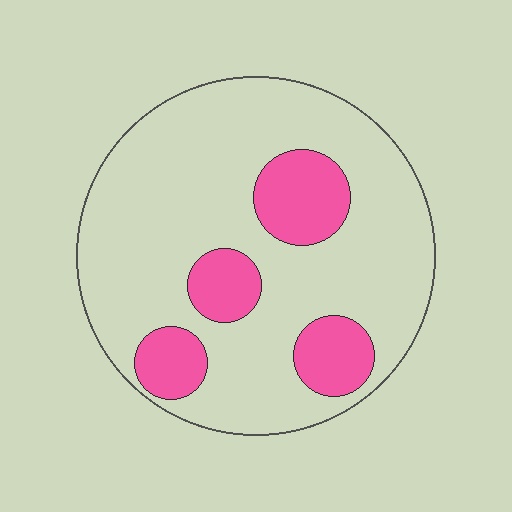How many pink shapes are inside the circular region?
4.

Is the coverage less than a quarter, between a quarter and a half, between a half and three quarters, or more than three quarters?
Less than a quarter.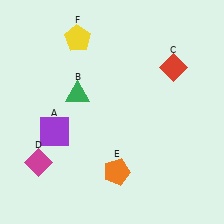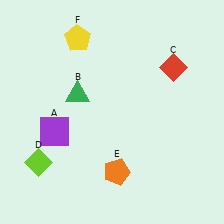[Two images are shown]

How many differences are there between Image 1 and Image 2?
There is 1 difference between the two images.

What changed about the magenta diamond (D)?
In Image 1, D is magenta. In Image 2, it changed to lime.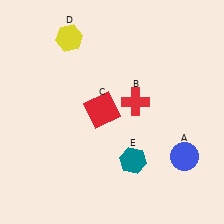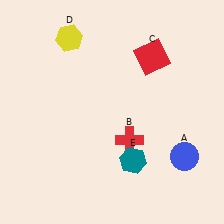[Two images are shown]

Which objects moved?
The objects that moved are: the red cross (B), the red square (C).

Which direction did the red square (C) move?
The red square (C) moved up.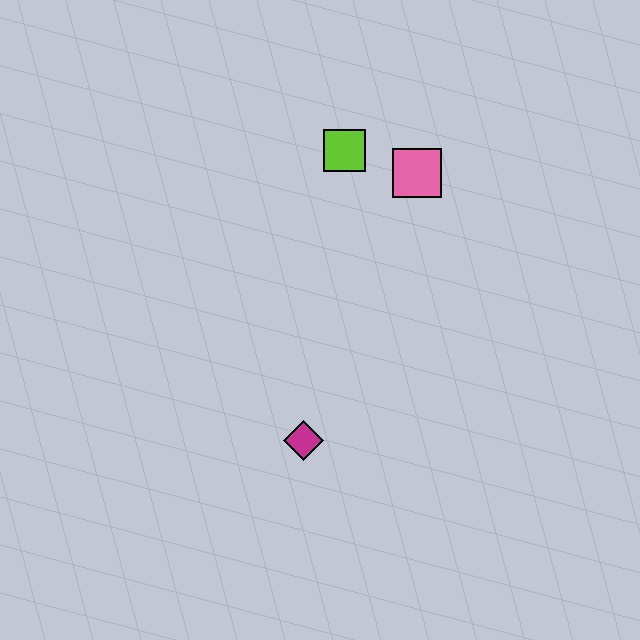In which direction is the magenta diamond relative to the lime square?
The magenta diamond is below the lime square.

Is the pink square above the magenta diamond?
Yes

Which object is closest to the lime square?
The pink square is closest to the lime square.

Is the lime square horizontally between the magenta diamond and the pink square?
Yes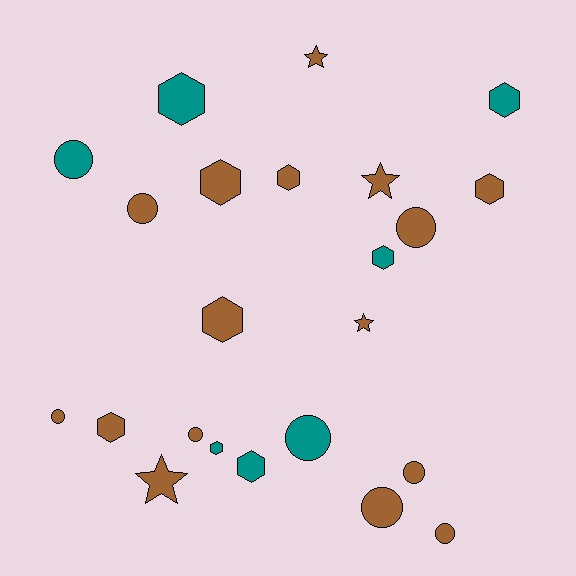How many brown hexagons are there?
There are 5 brown hexagons.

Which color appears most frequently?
Brown, with 16 objects.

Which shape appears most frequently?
Hexagon, with 10 objects.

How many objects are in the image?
There are 23 objects.